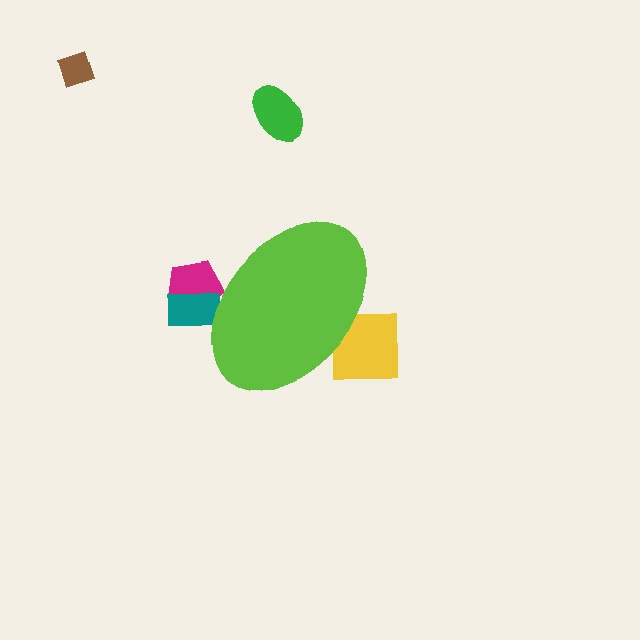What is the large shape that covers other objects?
A lime ellipse.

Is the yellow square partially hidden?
Yes, the yellow square is partially hidden behind the lime ellipse.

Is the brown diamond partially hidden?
No, the brown diamond is fully visible.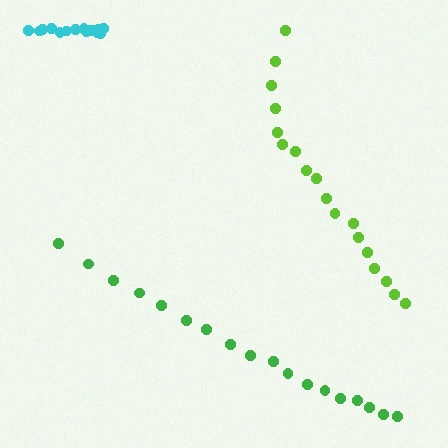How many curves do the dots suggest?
There are 3 distinct paths.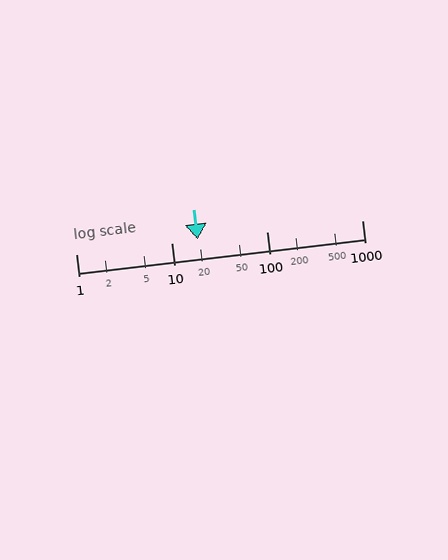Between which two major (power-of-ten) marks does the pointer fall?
The pointer is between 10 and 100.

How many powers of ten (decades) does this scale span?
The scale spans 3 decades, from 1 to 1000.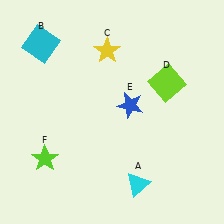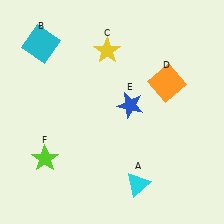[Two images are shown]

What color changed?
The square (D) changed from lime in Image 1 to orange in Image 2.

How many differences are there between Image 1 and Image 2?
There is 1 difference between the two images.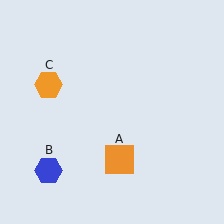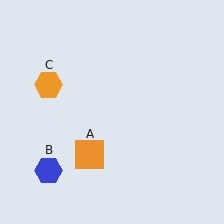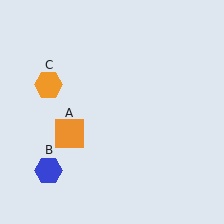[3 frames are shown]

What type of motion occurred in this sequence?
The orange square (object A) rotated clockwise around the center of the scene.